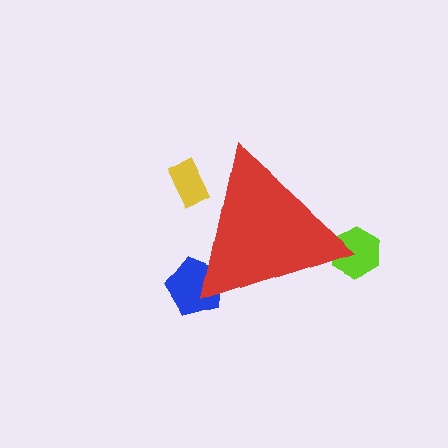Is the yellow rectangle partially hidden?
Yes, the yellow rectangle is partially hidden behind the red triangle.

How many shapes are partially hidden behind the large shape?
3 shapes are partially hidden.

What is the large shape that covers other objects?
A red triangle.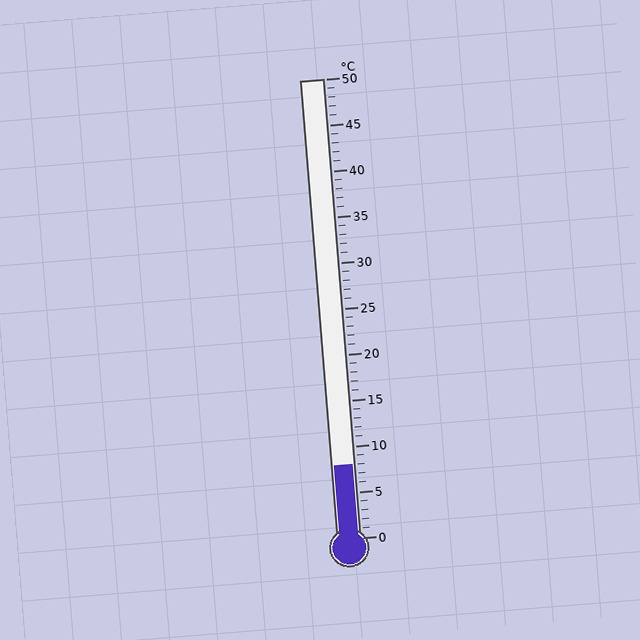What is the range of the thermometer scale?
The thermometer scale ranges from 0°C to 50°C.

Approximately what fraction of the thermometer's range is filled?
The thermometer is filled to approximately 15% of its range.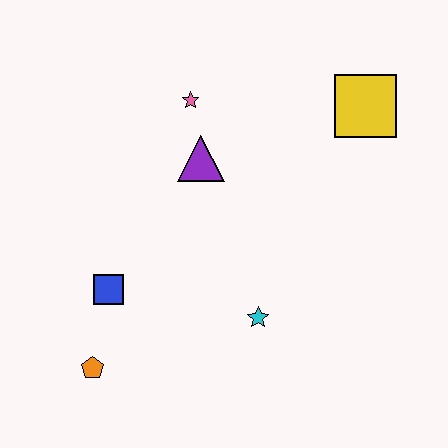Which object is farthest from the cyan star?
The yellow square is farthest from the cyan star.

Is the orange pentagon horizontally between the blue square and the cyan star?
No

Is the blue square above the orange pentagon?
Yes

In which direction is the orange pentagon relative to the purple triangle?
The orange pentagon is below the purple triangle.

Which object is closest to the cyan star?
The blue square is closest to the cyan star.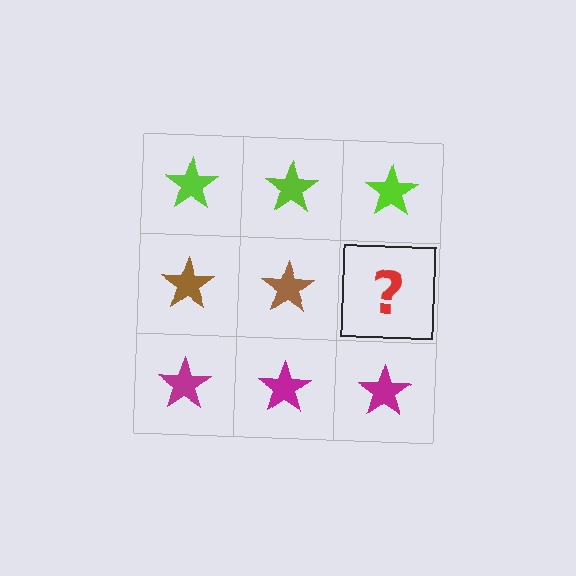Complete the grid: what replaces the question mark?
The question mark should be replaced with a brown star.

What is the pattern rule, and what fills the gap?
The rule is that each row has a consistent color. The gap should be filled with a brown star.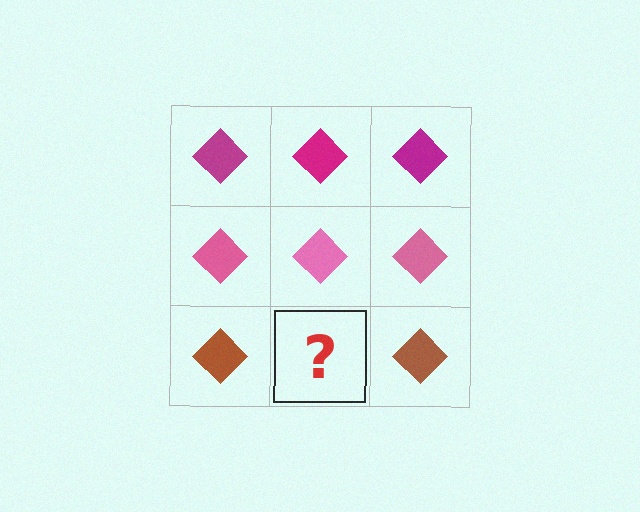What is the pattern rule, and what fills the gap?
The rule is that each row has a consistent color. The gap should be filled with a brown diamond.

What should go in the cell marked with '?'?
The missing cell should contain a brown diamond.